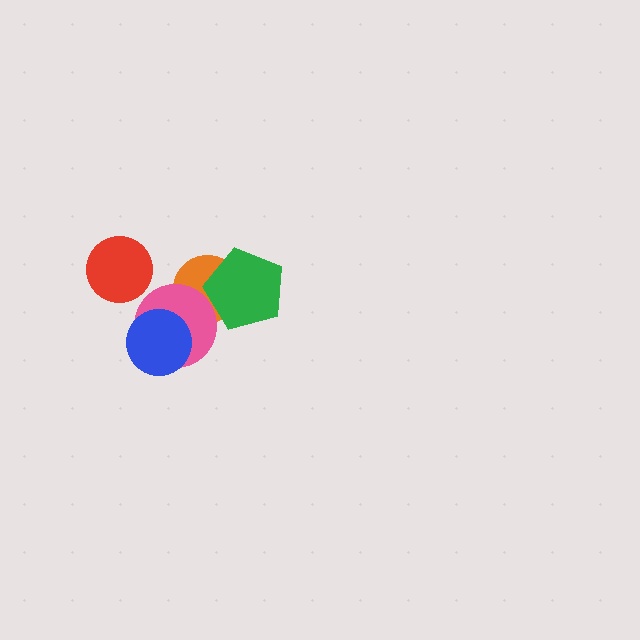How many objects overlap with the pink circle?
2 objects overlap with the pink circle.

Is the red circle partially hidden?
No, no other shape covers it.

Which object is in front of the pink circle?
The blue circle is in front of the pink circle.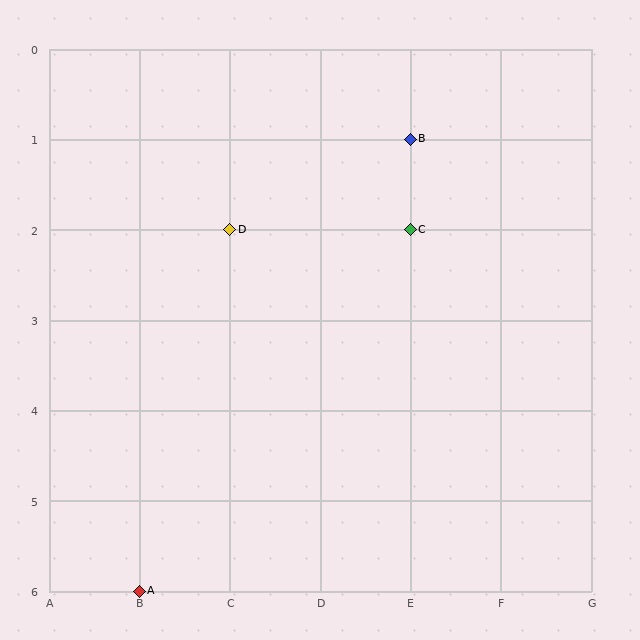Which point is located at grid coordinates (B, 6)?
Point A is at (B, 6).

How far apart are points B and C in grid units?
Points B and C are 1 row apart.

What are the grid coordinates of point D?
Point D is at grid coordinates (C, 2).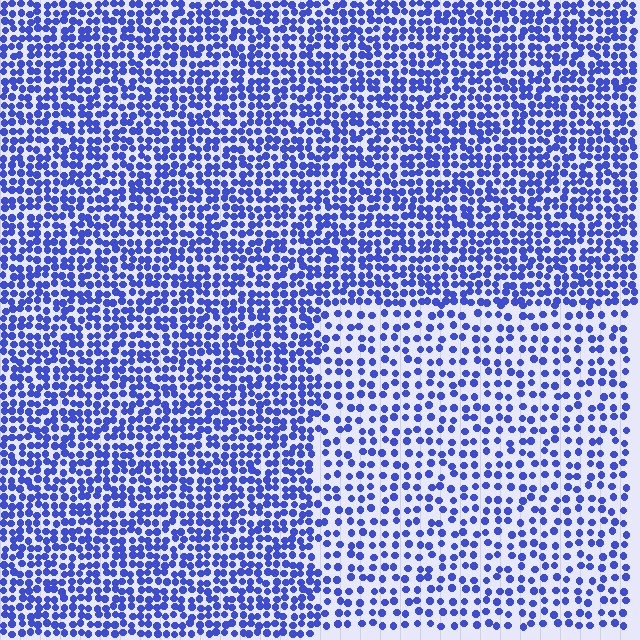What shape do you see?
I see a rectangle.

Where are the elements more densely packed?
The elements are more densely packed outside the rectangle boundary.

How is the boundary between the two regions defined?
The boundary is defined by a change in element density (approximately 1.8x ratio). All elements are the same color, size, and shape.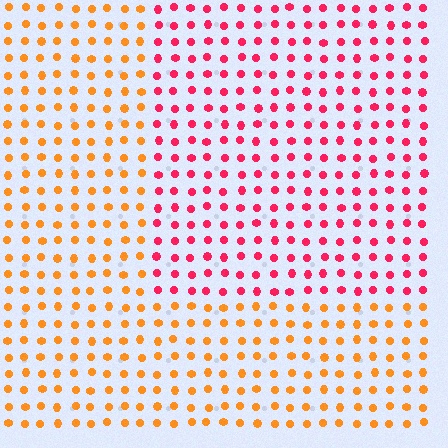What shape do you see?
I see a rectangle.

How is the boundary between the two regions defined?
The boundary is defined purely by a slight shift in hue (about 48 degrees). Spacing, size, and orientation are identical on both sides.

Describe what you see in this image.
The image is filled with small orange elements in a uniform arrangement. A rectangle-shaped region is visible where the elements are tinted to a slightly different hue, forming a subtle color boundary.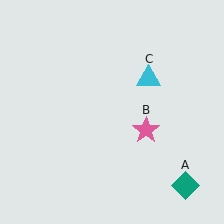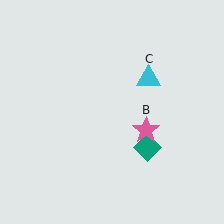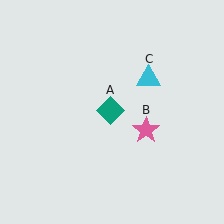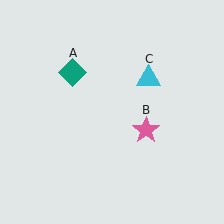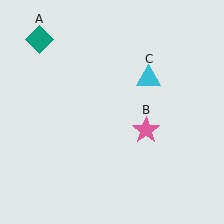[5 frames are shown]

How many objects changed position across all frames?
1 object changed position: teal diamond (object A).